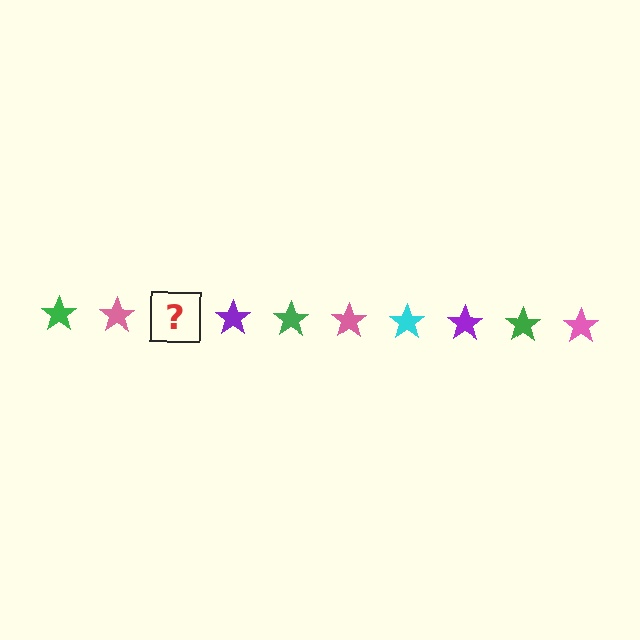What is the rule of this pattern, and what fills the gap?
The rule is that the pattern cycles through green, pink, cyan, purple stars. The gap should be filled with a cyan star.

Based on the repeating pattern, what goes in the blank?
The blank should be a cyan star.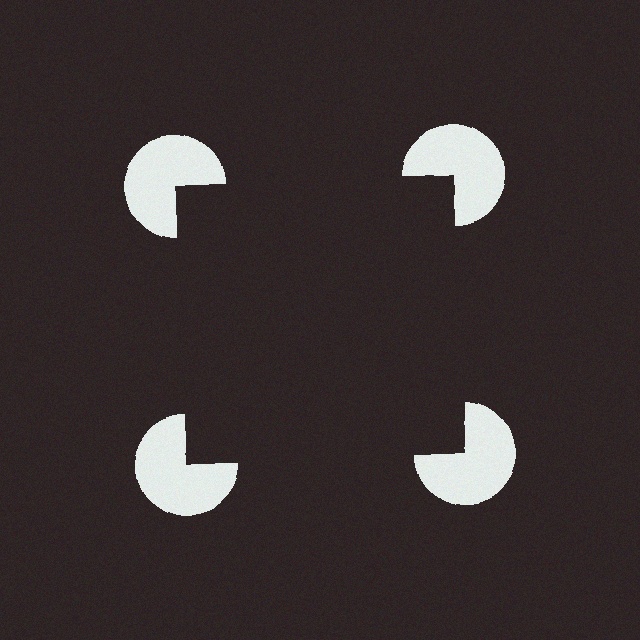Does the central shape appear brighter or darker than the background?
It typically appears slightly darker than the background, even though no actual brightness change is drawn.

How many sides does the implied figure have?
4 sides.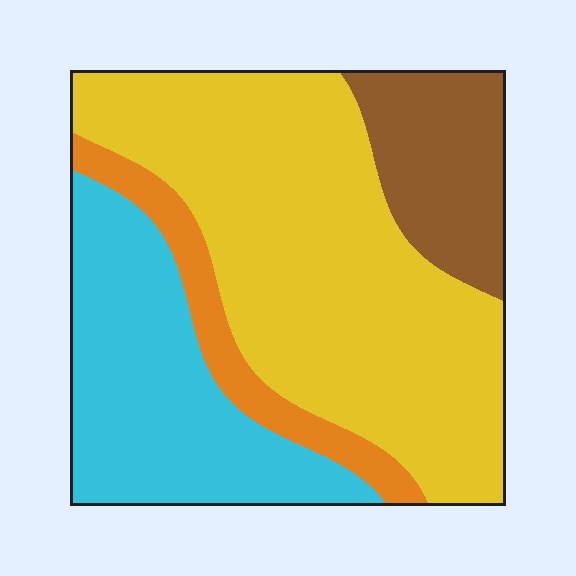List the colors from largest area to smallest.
From largest to smallest: yellow, cyan, brown, orange.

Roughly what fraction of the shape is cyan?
Cyan covers about 25% of the shape.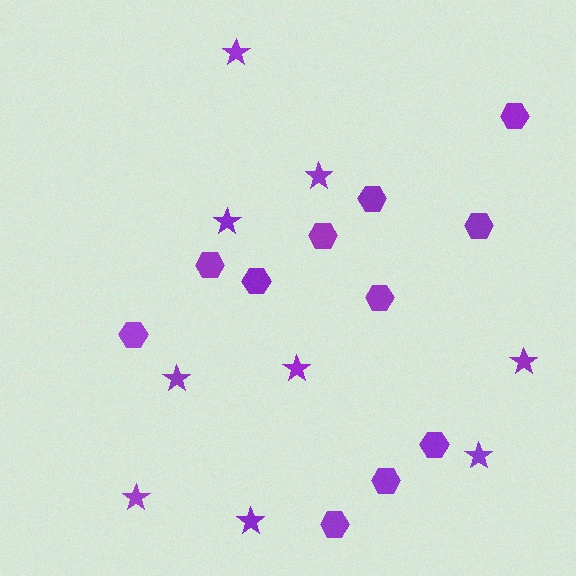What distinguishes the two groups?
There are 2 groups: one group of stars (9) and one group of hexagons (11).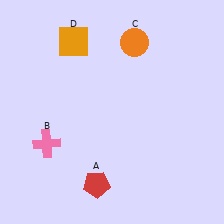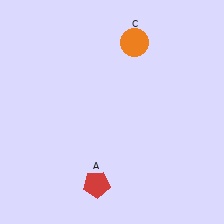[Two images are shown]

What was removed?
The pink cross (B), the orange square (D) were removed in Image 2.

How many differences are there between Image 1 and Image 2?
There are 2 differences between the two images.